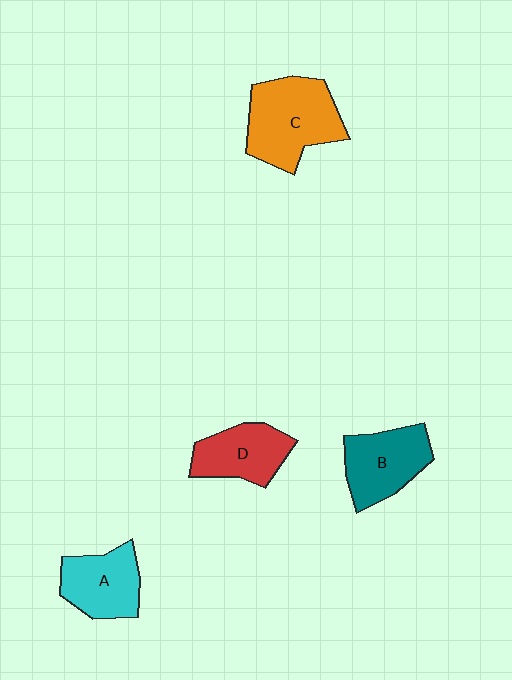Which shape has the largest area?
Shape C (orange).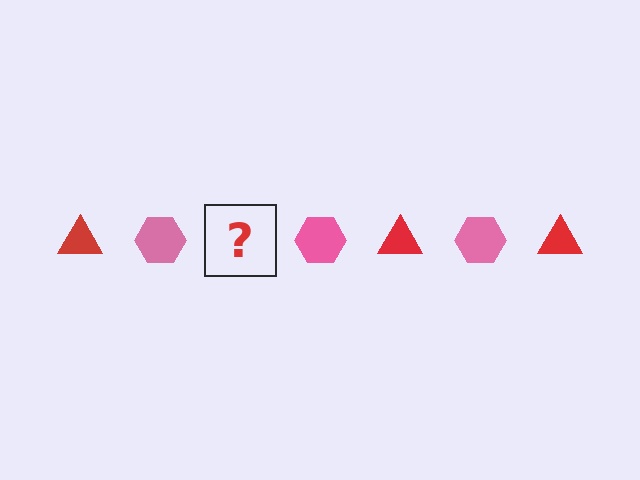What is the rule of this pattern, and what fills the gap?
The rule is that the pattern alternates between red triangle and pink hexagon. The gap should be filled with a red triangle.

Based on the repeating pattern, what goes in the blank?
The blank should be a red triangle.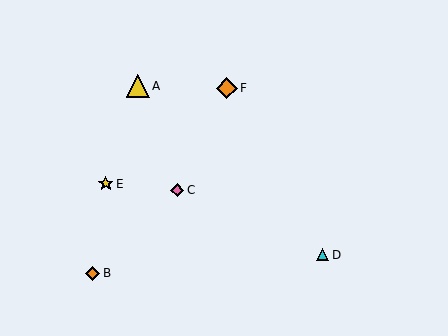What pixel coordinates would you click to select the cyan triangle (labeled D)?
Click at (323, 255) to select the cyan triangle D.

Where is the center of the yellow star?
The center of the yellow star is at (106, 184).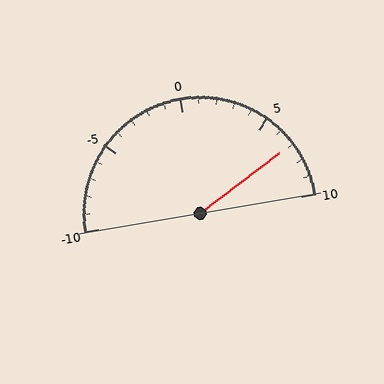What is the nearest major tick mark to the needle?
The nearest major tick mark is 5.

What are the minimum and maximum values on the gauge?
The gauge ranges from -10 to 10.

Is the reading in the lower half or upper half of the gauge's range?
The reading is in the upper half of the range (-10 to 10).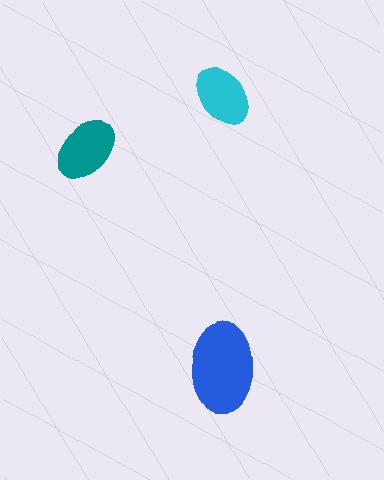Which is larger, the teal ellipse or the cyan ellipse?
The teal one.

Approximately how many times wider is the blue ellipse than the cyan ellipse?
About 1.5 times wider.